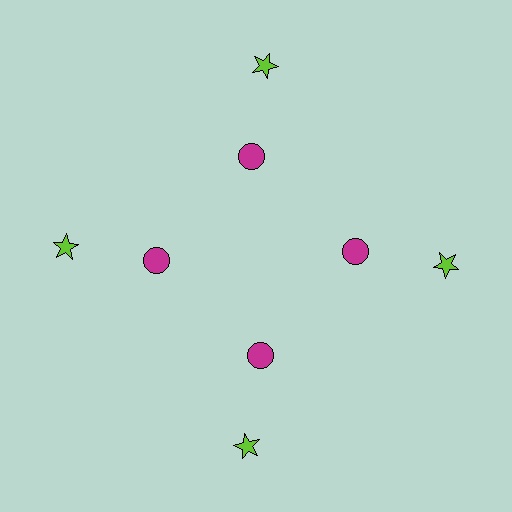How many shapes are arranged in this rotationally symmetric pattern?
There are 8 shapes, arranged in 4 groups of 2.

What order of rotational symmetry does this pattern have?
This pattern has 4-fold rotational symmetry.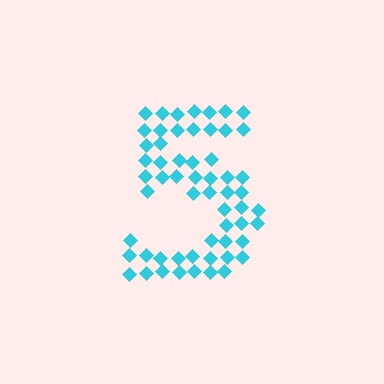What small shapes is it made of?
It is made of small diamonds.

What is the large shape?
The large shape is the digit 5.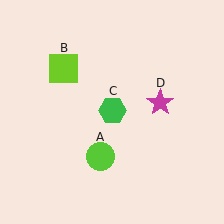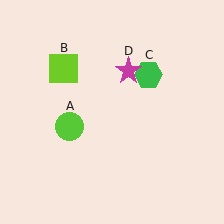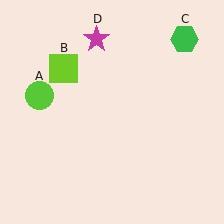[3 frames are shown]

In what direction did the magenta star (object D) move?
The magenta star (object D) moved up and to the left.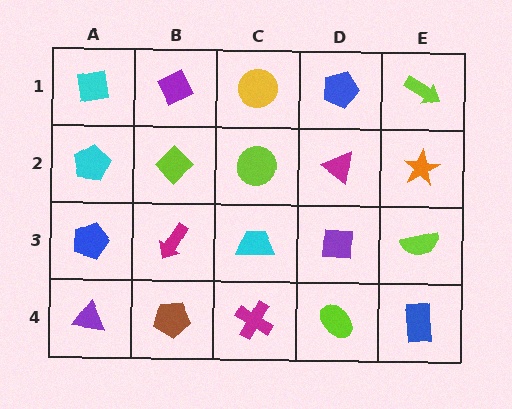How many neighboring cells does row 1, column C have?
3.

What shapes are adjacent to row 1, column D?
A magenta triangle (row 2, column D), a yellow circle (row 1, column C), a lime arrow (row 1, column E).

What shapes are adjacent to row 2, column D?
A blue pentagon (row 1, column D), a purple square (row 3, column D), a lime circle (row 2, column C), an orange star (row 2, column E).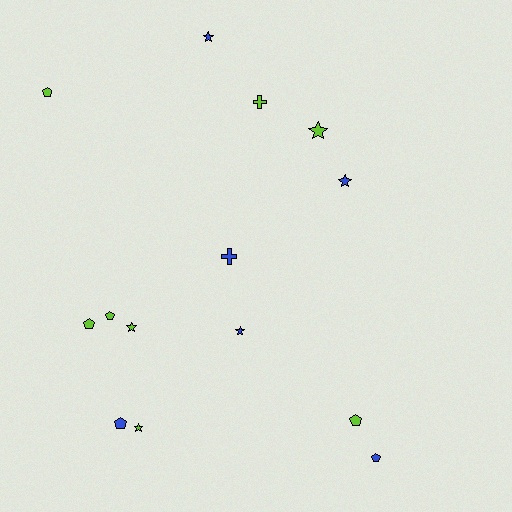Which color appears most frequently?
Lime, with 8 objects.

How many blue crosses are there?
There is 1 blue cross.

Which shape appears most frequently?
Star, with 6 objects.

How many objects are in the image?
There are 14 objects.